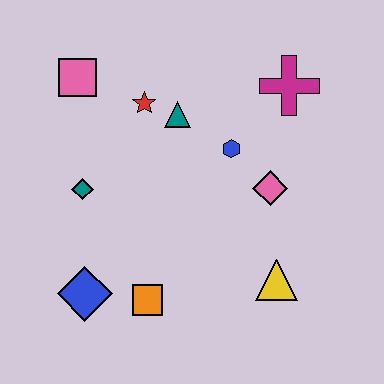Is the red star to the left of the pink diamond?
Yes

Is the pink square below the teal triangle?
No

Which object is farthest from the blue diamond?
The magenta cross is farthest from the blue diamond.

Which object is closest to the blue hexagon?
The pink diamond is closest to the blue hexagon.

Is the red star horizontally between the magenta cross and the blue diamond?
Yes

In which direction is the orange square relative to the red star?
The orange square is below the red star.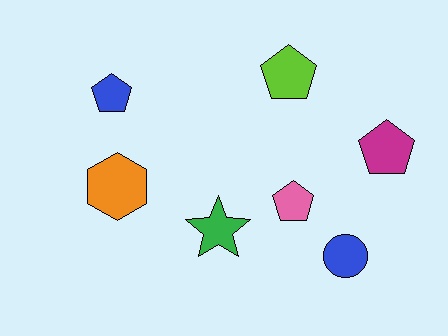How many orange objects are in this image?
There is 1 orange object.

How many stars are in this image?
There is 1 star.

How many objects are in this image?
There are 7 objects.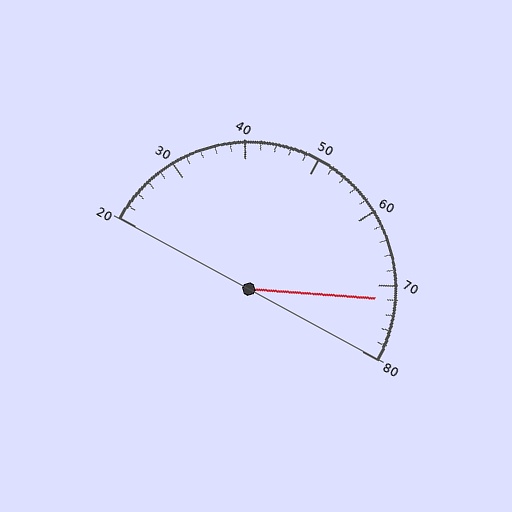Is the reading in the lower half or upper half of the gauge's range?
The reading is in the upper half of the range (20 to 80).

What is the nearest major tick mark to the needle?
The nearest major tick mark is 70.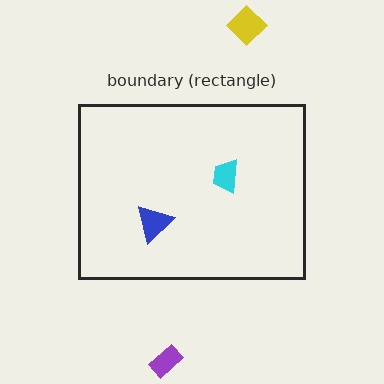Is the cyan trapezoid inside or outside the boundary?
Inside.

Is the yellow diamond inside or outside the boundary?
Outside.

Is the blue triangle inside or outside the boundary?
Inside.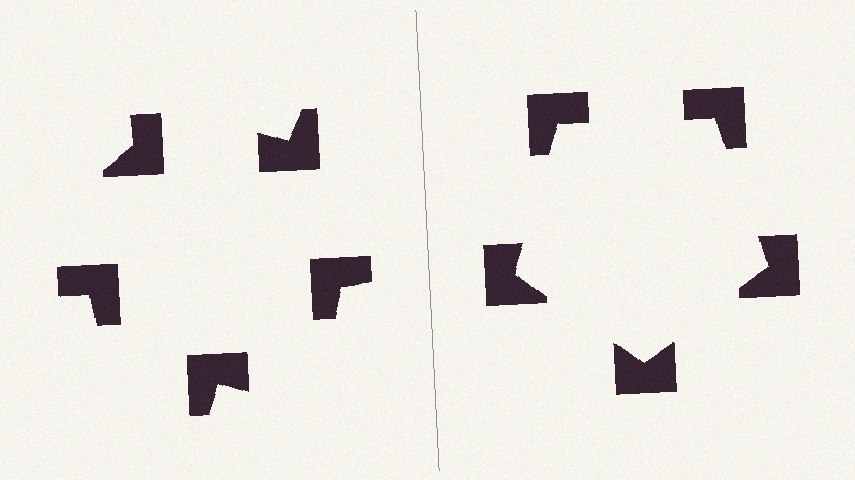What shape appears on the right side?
An illusory pentagon.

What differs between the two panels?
The notched squares are positioned identically on both sides; only the wedge orientations differ. On the right they align to a pentagon; on the left they are misaligned.